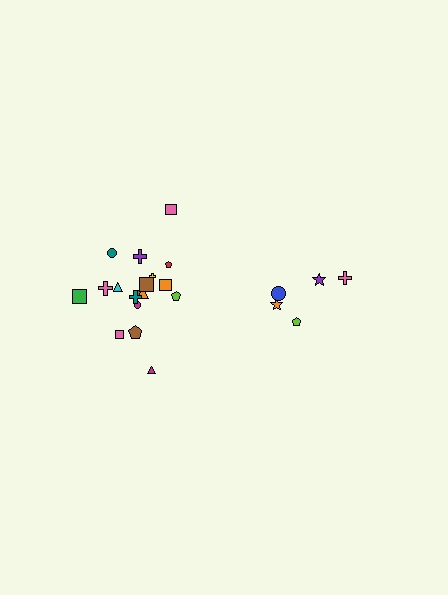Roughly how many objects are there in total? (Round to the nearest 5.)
Roughly 25 objects in total.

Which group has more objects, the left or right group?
The left group.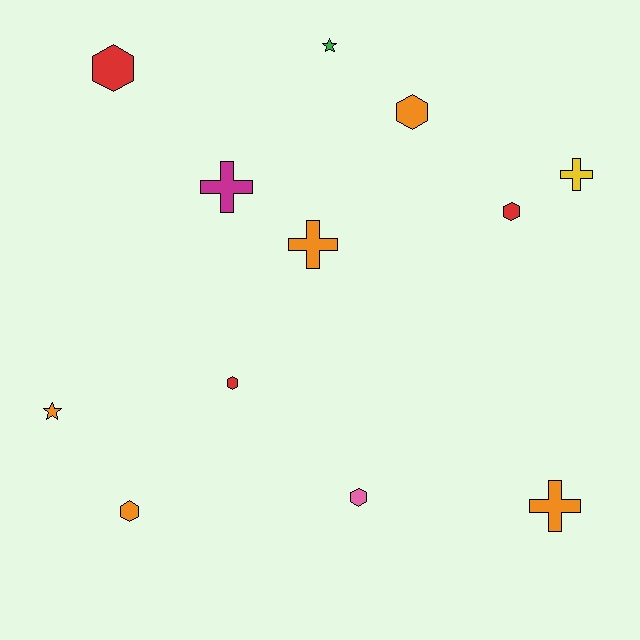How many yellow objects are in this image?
There is 1 yellow object.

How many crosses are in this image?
There are 4 crosses.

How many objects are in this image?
There are 12 objects.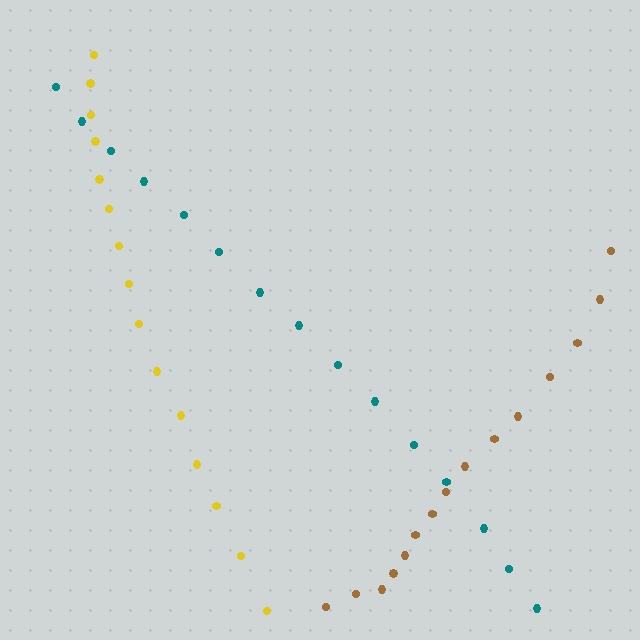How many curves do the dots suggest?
There are 3 distinct paths.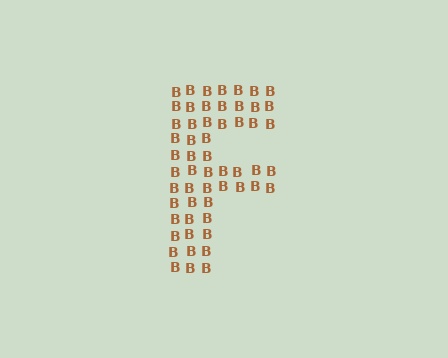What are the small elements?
The small elements are letter B's.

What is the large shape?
The large shape is the letter F.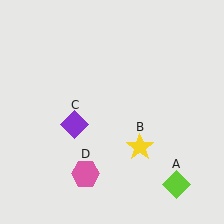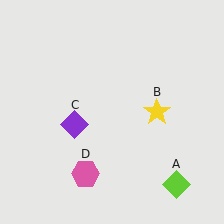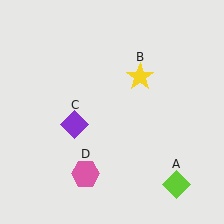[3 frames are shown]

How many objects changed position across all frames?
1 object changed position: yellow star (object B).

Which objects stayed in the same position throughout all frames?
Lime diamond (object A) and purple diamond (object C) and pink hexagon (object D) remained stationary.